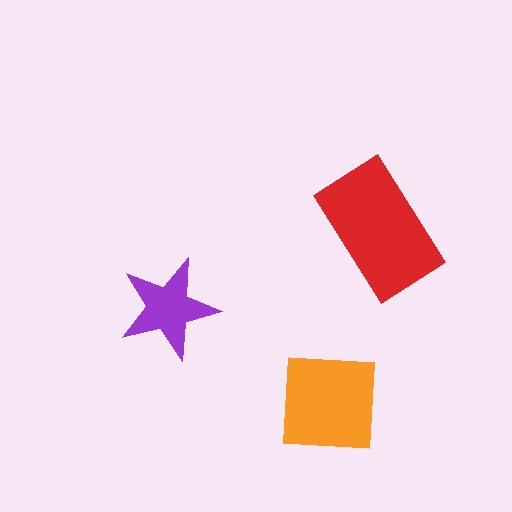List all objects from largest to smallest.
The red rectangle, the orange square, the purple star.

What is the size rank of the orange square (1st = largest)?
2nd.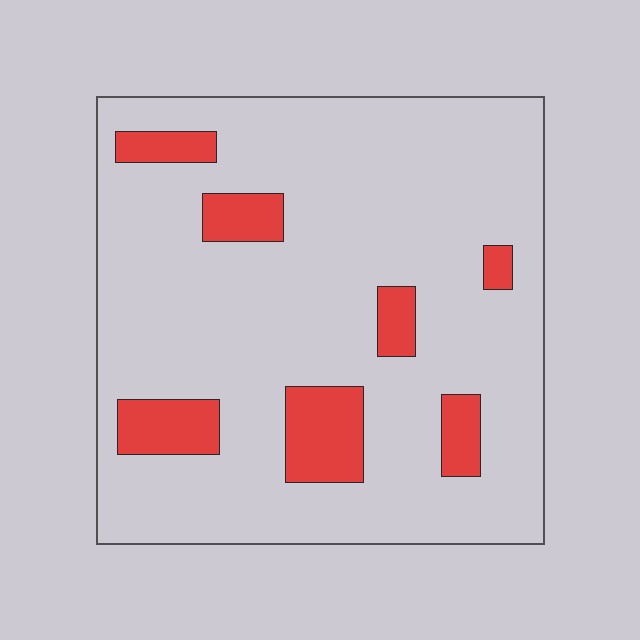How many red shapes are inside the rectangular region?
7.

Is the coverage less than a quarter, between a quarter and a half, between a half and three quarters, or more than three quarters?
Less than a quarter.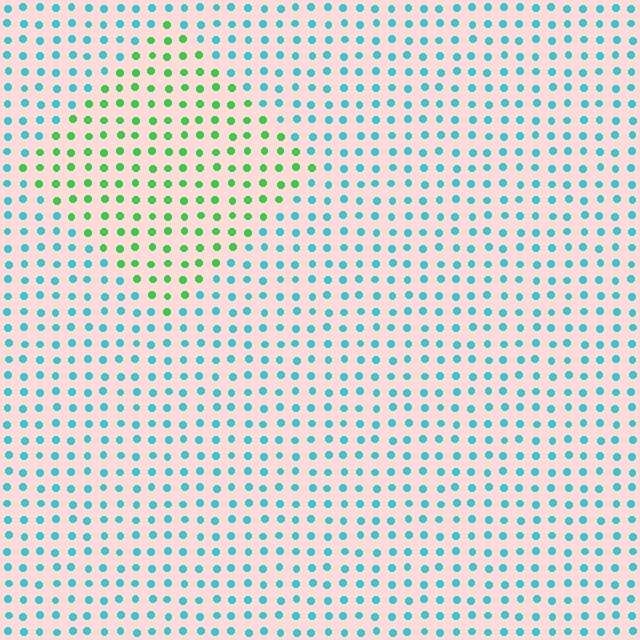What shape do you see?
I see a diamond.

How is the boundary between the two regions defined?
The boundary is defined purely by a slight shift in hue (about 50 degrees). Spacing, size, and orientation are identical on both sides.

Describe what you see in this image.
The image is filled with small cyan elements in a uniform arrangement. A diamond-shaped region is visible where the elements are tinted to a slightly different hue, forming a subtle color boundary.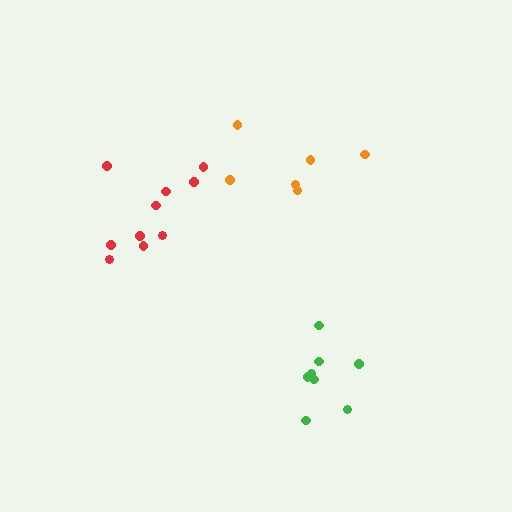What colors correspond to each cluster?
The clusters are colored: orange, green, red.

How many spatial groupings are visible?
There are 3 spatial groupings.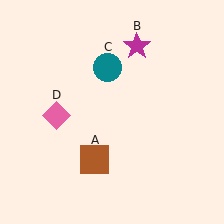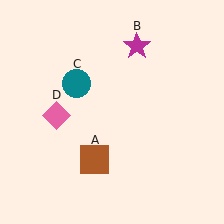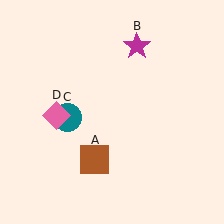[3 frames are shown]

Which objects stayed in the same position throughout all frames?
Brown square (object A) and magenta star (object B) and pink diamond (object D) remained stationary.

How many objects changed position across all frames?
1 object changed position: teal circle (object C).